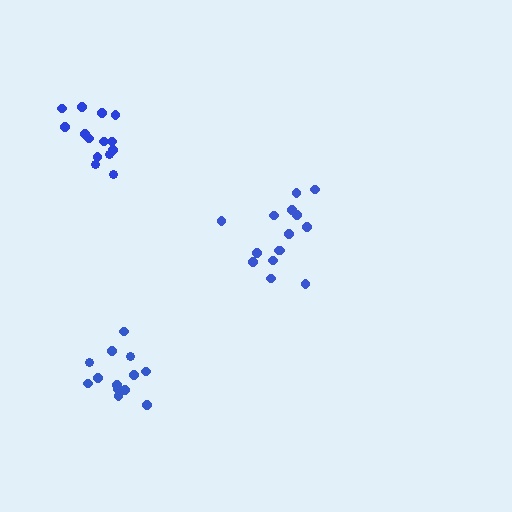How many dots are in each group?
Group 1: 14 dots, Group 2: 15 dots, Group 3: 13 dots (42 total).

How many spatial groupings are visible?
There are 3 spatial groupings.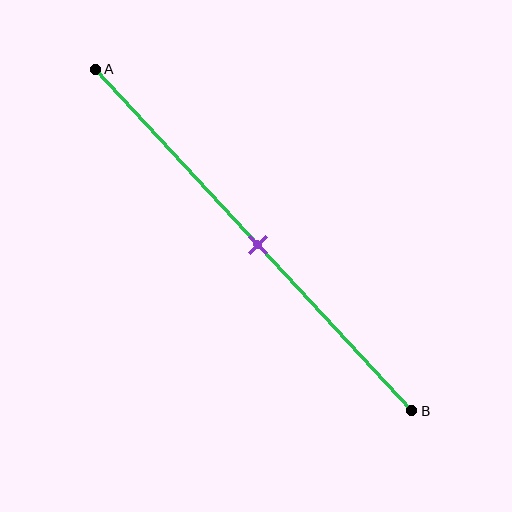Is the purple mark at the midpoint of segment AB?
Yes, the mark is approximately at the midpoint.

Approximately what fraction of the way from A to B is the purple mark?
The purple mark is approximately 50% of the way from A to B.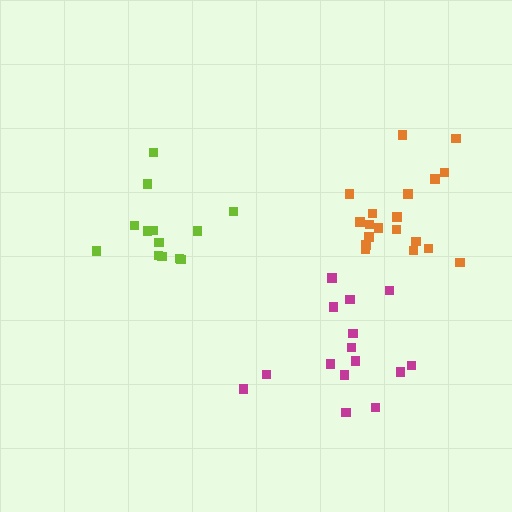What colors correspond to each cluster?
The clusters are colored: magenta, lime, orange.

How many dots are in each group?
Group 1: 15 dots, Group 2: 13 dots, Group 3: 19 dots (47 total).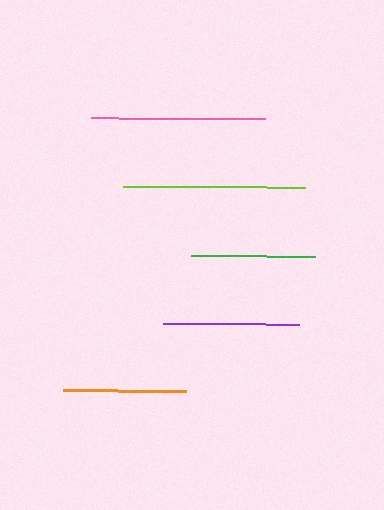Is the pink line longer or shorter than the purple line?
The pink line is longer than the purple line.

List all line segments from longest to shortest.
From longest to shortest: lime, pink, purple, green, orange.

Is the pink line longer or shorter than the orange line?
The pink line is longer than the orange line.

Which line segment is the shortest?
The orange line is the shortest at approximately 123 pixels.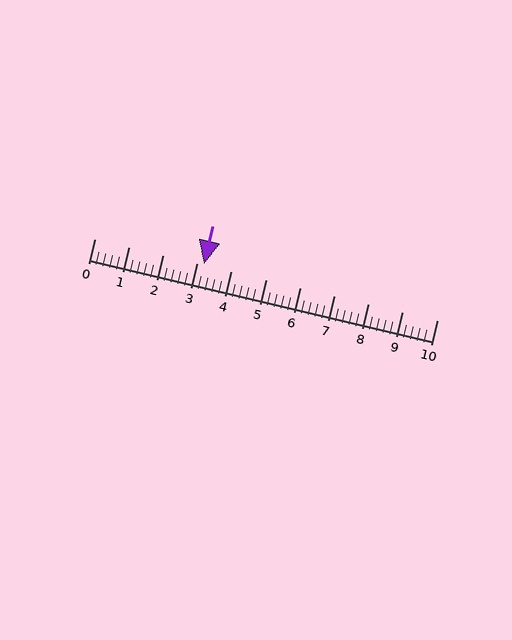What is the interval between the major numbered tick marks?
The major tick marks are spaced 1 units apart.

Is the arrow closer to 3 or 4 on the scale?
The arrow is closer to 3.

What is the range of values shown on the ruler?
The ruler shows values from 0 to 10.